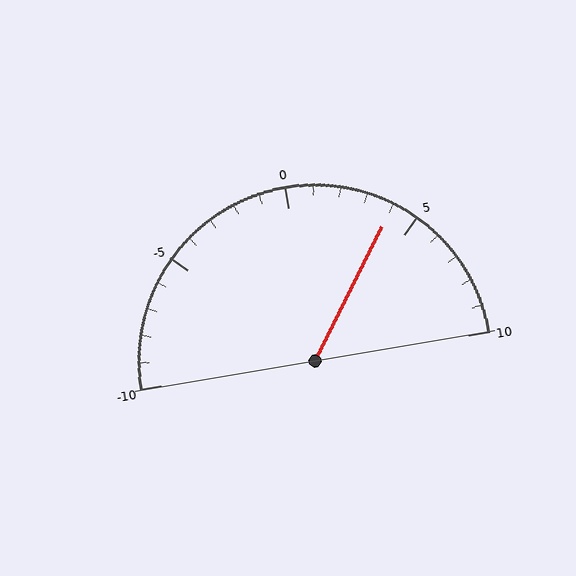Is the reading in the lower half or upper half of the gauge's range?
The reading is in the upper half of the range (-10 to 10).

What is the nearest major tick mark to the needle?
The nearest major tick mark is 5.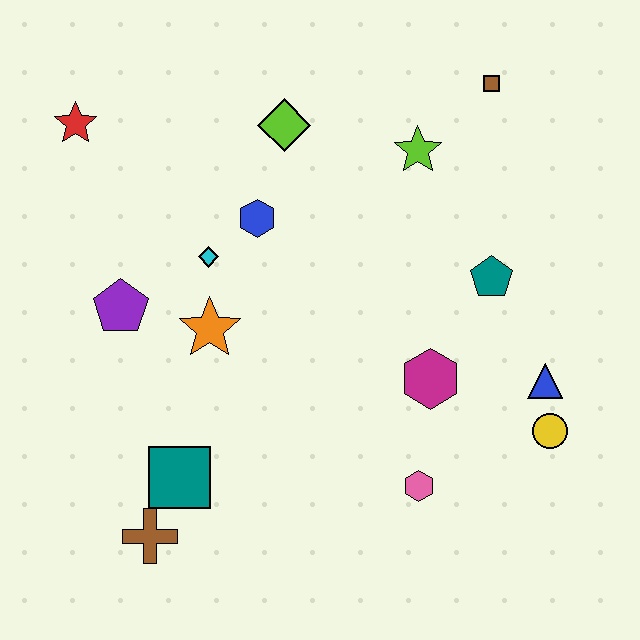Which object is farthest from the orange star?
The brown square is farthest from the orange star.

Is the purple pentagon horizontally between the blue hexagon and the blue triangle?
No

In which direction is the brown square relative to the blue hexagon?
The brown square is to the right of the blue hexagon.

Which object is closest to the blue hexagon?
The cyan diamond is closest to the blue hexagon.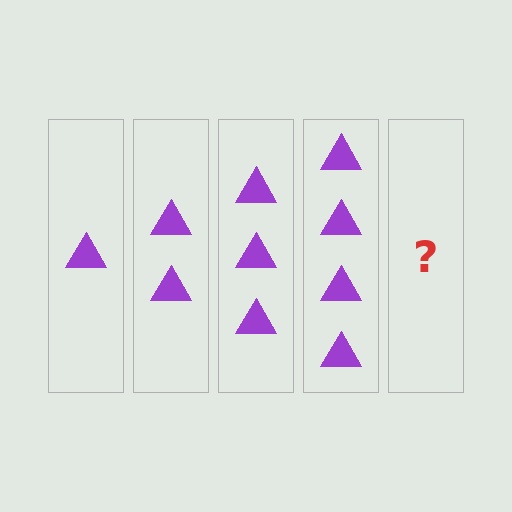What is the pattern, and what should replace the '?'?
The pattern is that each step adds one more triangle. The '?' should be 5 triangles.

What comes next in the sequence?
The next element should be 5 triangles.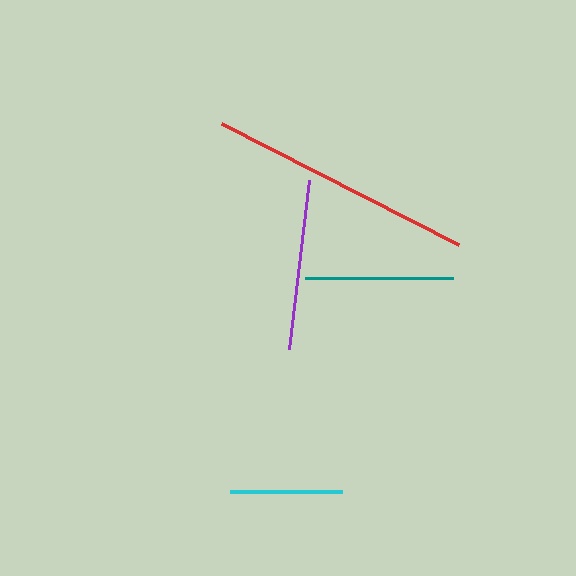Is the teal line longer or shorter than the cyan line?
The teal line is longer than the cyan line.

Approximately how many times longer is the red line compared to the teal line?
The red line is approximately 1.8 times the length of the teal line.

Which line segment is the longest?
The red line is the longest at approximately 267 pixels.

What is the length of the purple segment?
The purple segment is approximately 171 pixels long.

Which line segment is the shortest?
The cyan line is the shortest at approximately 112 pixels.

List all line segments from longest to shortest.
From longest to shortest: red, purple, teal, cyan.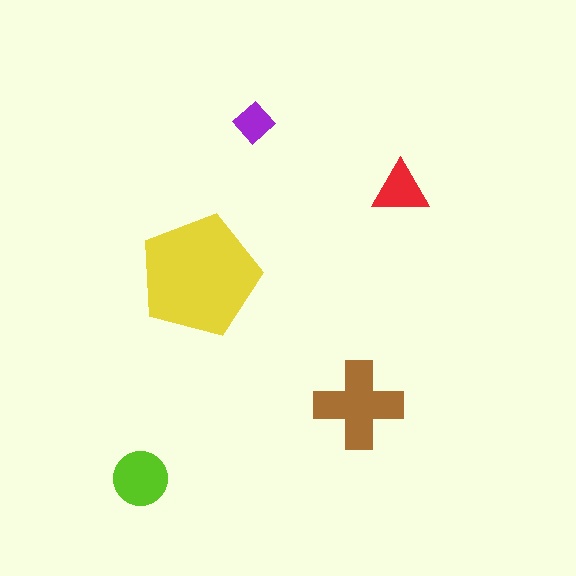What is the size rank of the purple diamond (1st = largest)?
5th.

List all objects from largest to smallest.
The yellow pentagon, the brown cross, the lime circle, the red triangle, the purple diamond.